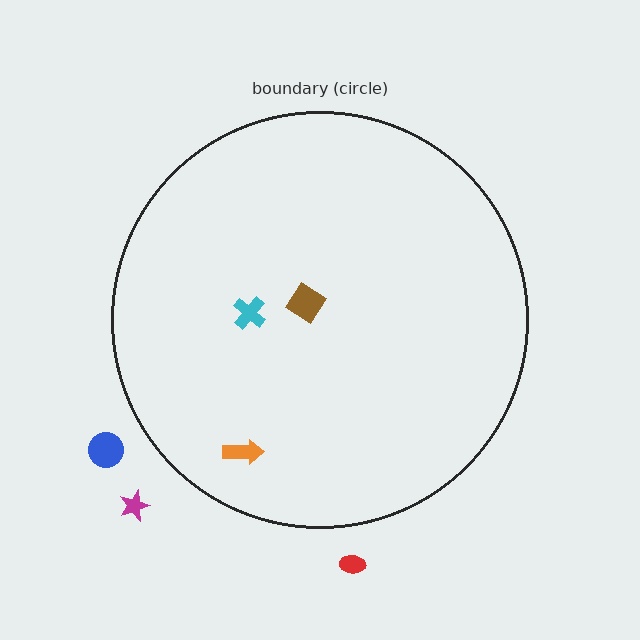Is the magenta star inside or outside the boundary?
Outside.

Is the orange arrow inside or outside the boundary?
Inside.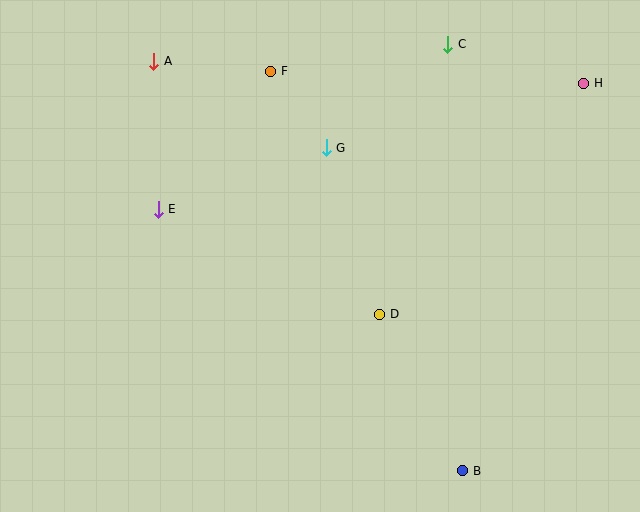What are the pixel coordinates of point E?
Point E is at (158, 209).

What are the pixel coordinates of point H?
Point H is at (584, 83).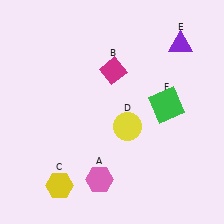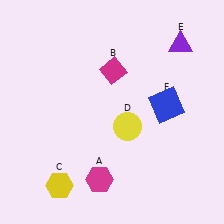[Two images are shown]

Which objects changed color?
A changed from pink to magenta. F changed from green to blue.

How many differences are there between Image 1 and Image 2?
There are 2 differences between the two images.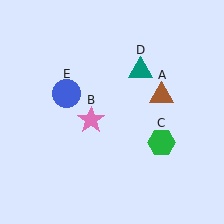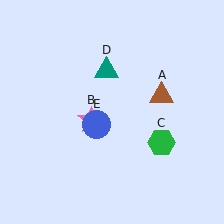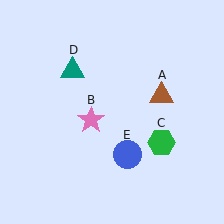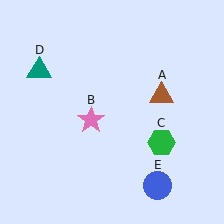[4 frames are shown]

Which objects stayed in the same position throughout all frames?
Brown triangle (object A) and pink star (object B) and green hexagon (object C) remained stationary.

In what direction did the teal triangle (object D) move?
The teal triangle (object D) moved left.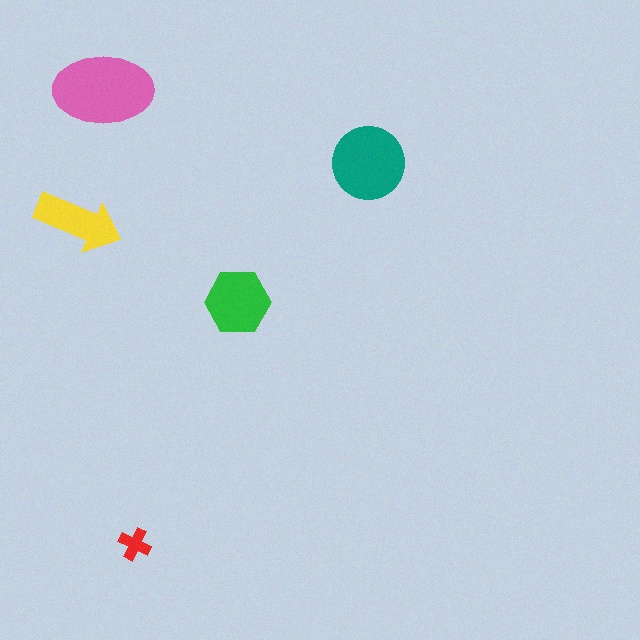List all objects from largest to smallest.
The pink ellipse, the teal circle, the green hexagon, the yellow arrow, the red cross.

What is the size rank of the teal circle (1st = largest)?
2nd.